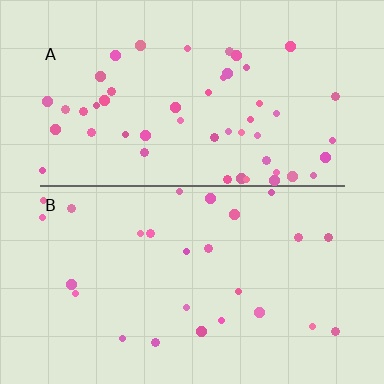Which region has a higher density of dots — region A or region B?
A (the top).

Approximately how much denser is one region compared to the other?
Approximately 1.9× — region A over region B.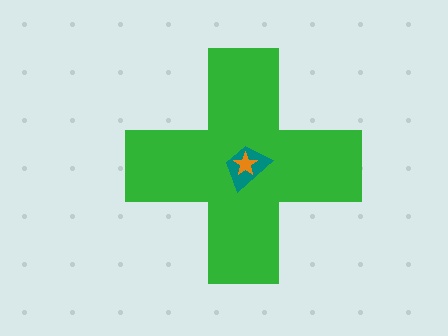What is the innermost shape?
The orange star.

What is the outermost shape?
The green cross.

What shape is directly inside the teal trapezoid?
The orange star.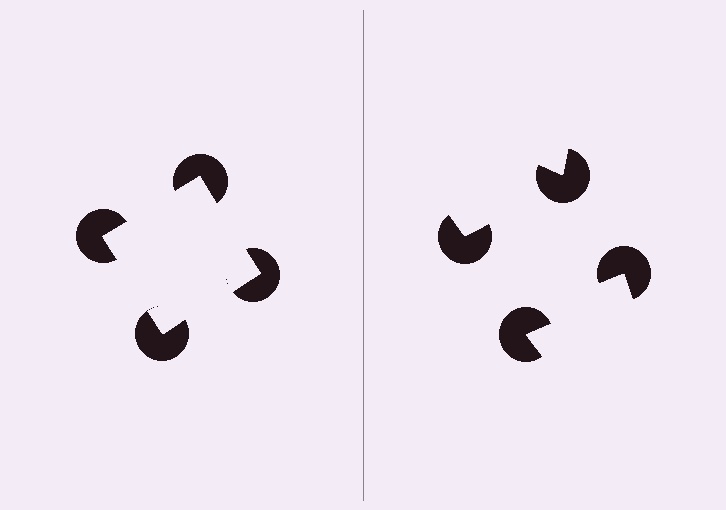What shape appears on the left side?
An illusory square.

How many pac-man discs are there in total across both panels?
8 — 4 on each side.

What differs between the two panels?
The pac-man discs are positioned identically on both sides; only the wedge orientations differ. On the left they align to a square; on the right they are misaligned.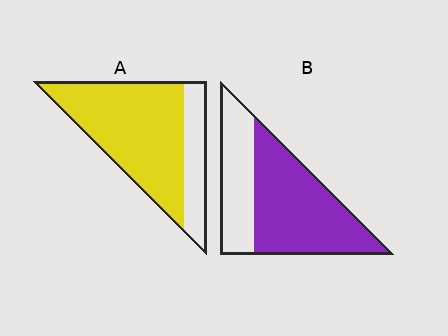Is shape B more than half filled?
Yes.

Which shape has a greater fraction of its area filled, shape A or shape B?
Shape A.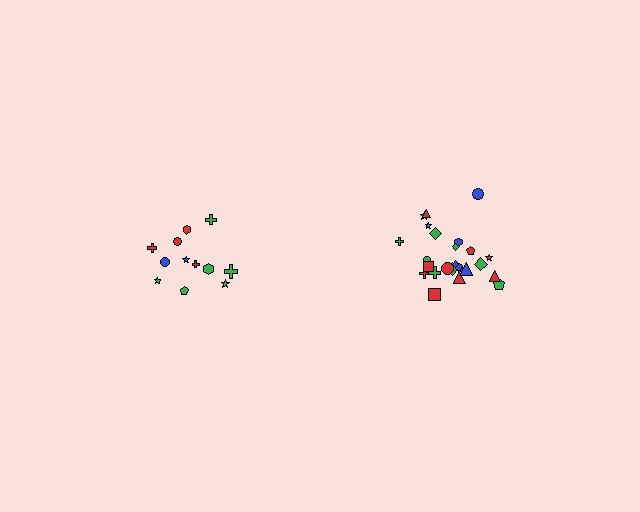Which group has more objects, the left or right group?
The right group.